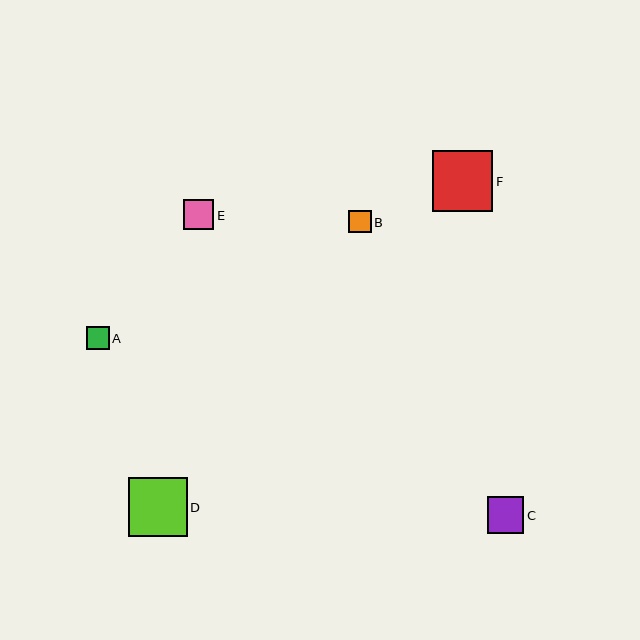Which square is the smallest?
Square A is the smallest with a size of approximately 22 pixels.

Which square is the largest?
Square F is the largest with a size of approximately 61 pixels.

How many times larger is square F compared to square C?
Square F is approximately 1.7 times the size of square C.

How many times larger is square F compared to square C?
Square F is approximately 1.7 times the size of square C.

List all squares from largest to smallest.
From largest to smallest: F, D, C, E, B, A.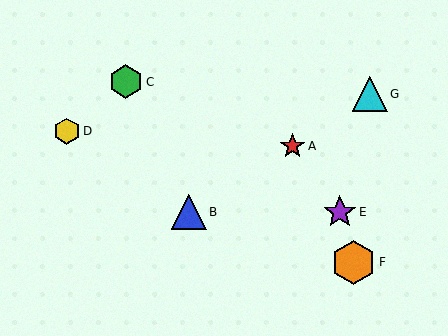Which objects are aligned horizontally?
Objects B, E are aligned horizontally.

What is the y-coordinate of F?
Object F is at y≈262.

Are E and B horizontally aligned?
Yes, both are at y≈212.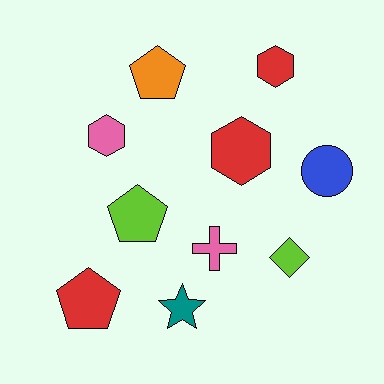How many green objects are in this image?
There are no green objects.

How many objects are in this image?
There are 10 objects.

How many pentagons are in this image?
There are 3 pentagons.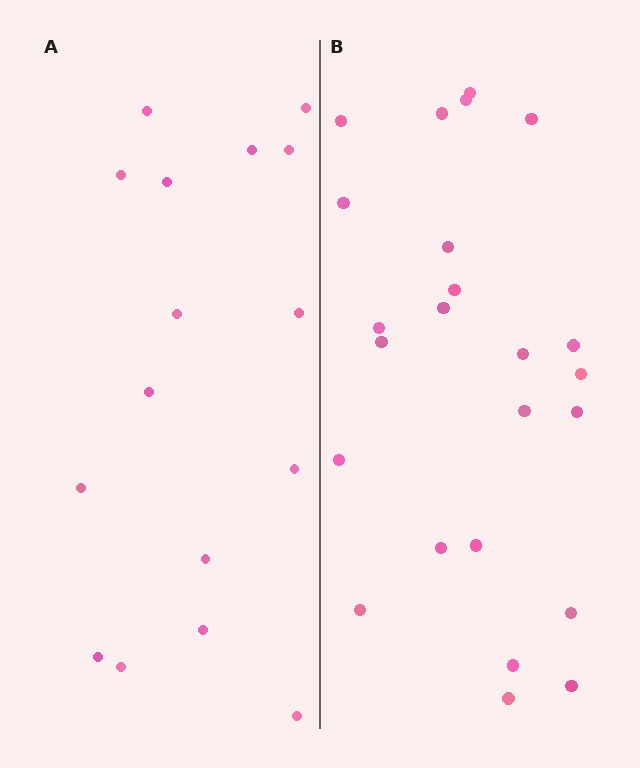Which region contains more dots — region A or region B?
Region B (the right region) has more dots.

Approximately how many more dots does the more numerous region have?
Region B has roughly 8 or so more dots than region A.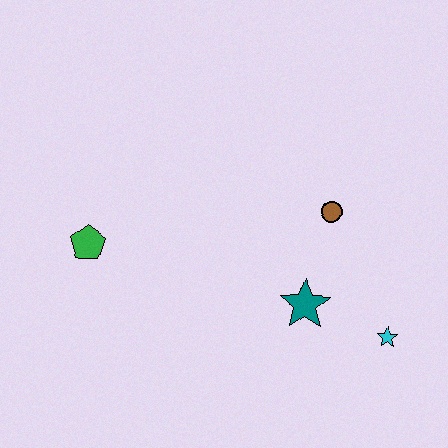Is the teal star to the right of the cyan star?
No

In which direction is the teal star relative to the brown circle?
The teal star is below the brown circle.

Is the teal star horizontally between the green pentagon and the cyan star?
Yes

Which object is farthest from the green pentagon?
The cyan star is farthest from the green pentagon.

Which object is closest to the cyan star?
The teal star is closest to the cyan star.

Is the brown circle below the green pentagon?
No